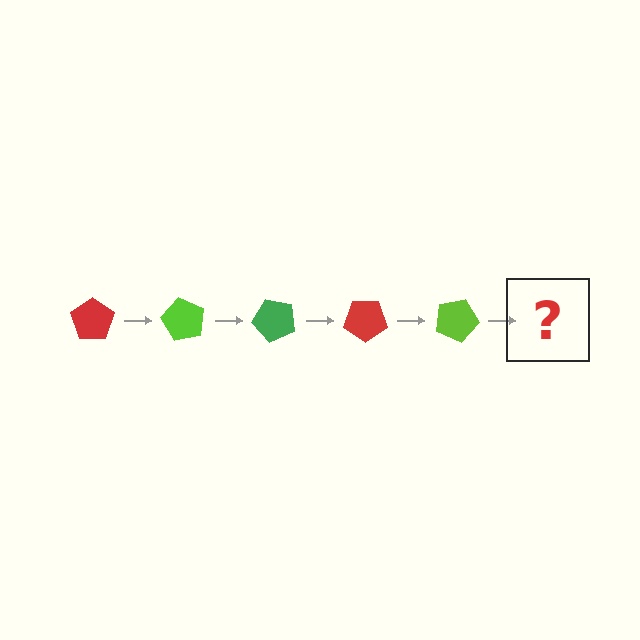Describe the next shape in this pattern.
It should be a green pentagon, rotated 300 degrees from the start.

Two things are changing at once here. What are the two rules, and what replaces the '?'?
The two rules are that it rotates 60 degrees each step and the color cycles through red, lime, and green. The '?' should be a green pentagon, rotated 300 degrees from the start.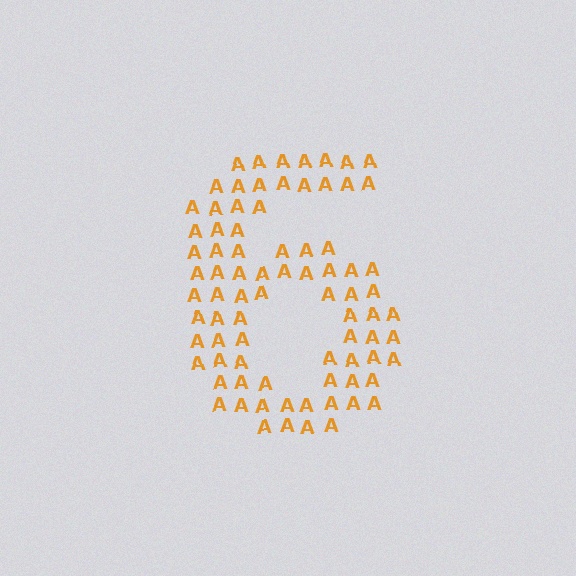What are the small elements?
The small elements are letter A's.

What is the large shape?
The large shape is the digit 6.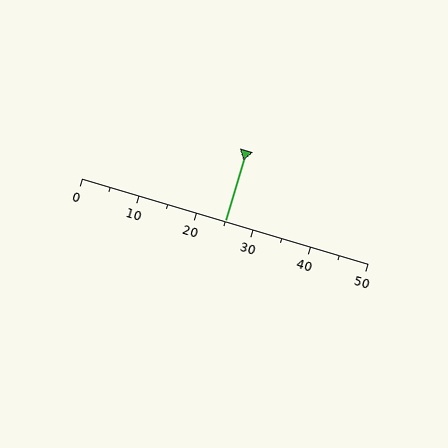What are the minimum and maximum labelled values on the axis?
The axis runs from 0 to 50.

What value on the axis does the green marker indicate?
The marker indicates approximately 25.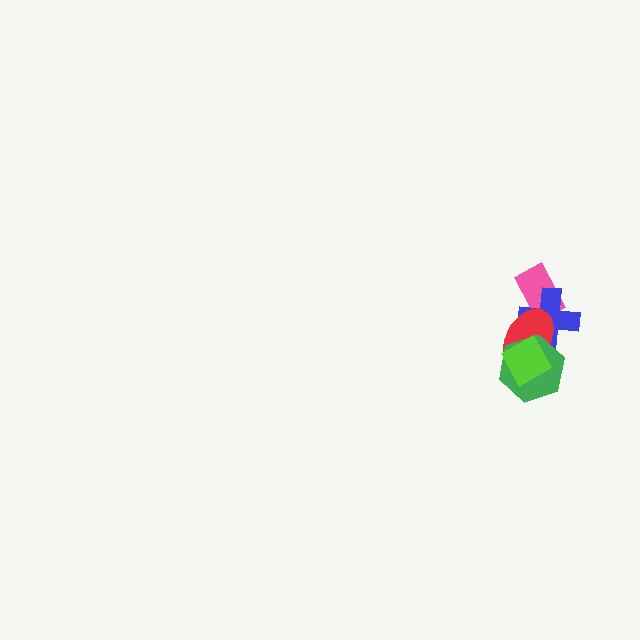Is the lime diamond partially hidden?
No, no other shape covers it.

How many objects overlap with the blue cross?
4 objects overlap with the blue cross.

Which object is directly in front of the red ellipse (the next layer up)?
The green hexagon is directly in front of the red ellipse.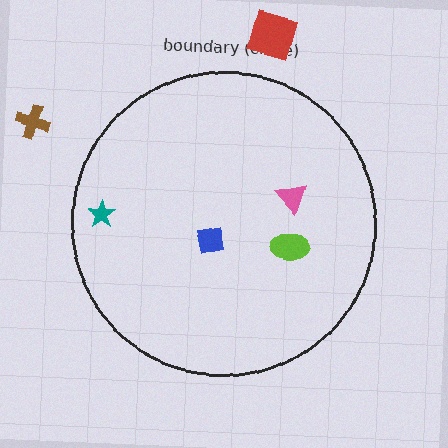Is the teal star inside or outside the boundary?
Inside.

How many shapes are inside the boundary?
4 inside, 2 outside.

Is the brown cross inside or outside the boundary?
Outside.